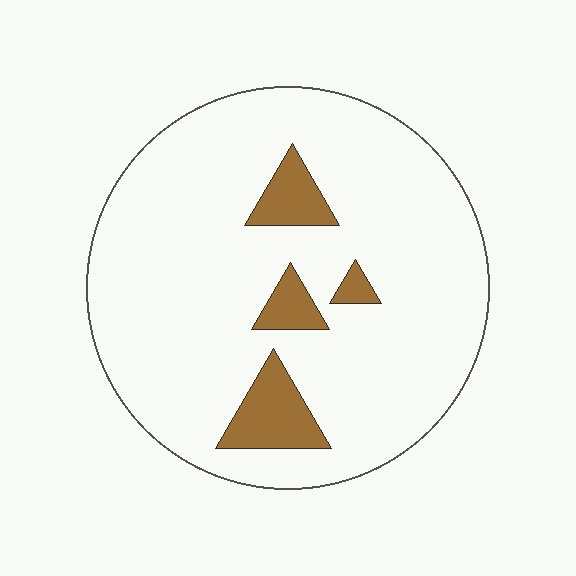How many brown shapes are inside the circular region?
4.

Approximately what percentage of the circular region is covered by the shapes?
Approximately 10%.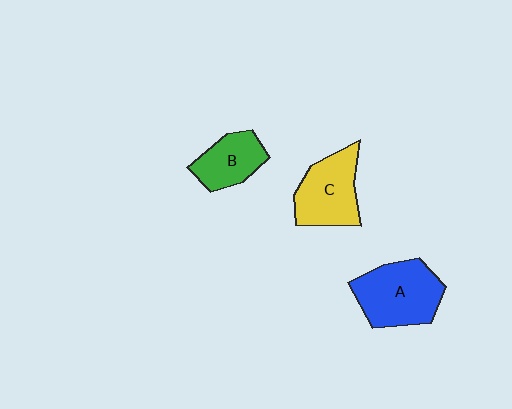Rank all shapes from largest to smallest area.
From largest to smallest: A (blue), C (yellow), B (green).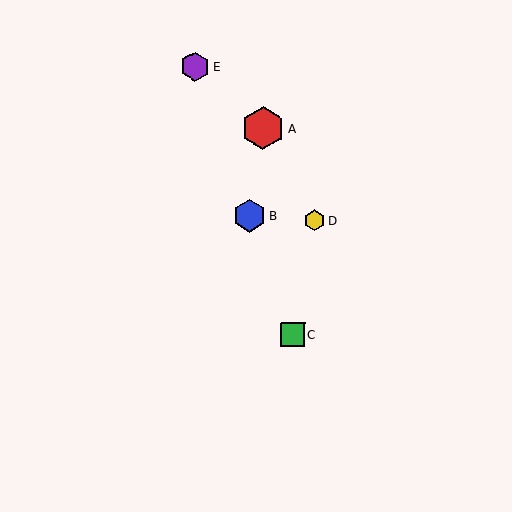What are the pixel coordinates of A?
Object A is at (263, 128).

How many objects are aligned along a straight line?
3 objects (B, C, E) are aligned along a straight line.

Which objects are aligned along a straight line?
Objects B, C, E are aligned along a straight line.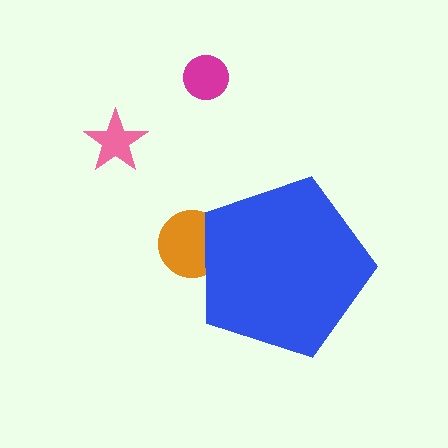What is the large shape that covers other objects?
A blue pentagon.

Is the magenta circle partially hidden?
No, the magenta circle is fully visible.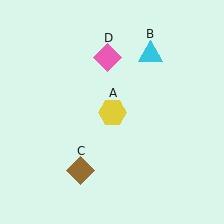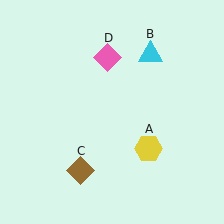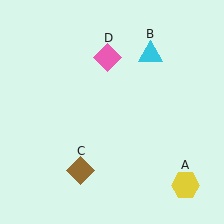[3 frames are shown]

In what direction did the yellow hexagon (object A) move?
The yellow hexagon (object A) moved down and to the right.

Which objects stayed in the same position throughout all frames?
Cyan triangle (object B) and brown diamond (object C) and pink diamond (object D) remained stationary.